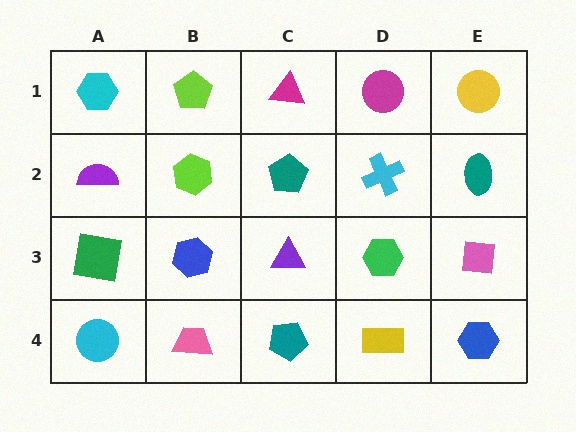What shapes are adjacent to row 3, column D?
A cyan cross (row 2, column D), a yellow rectangle (row 4, column D), a purple triangle (row 3, column C), a pink square (row 3, column E).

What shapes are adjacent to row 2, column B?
A lime pentagon (row 1, column B), a blue hexagon (row 3, column B), a purple semicircle (row 2, column A), a teal pentagon (row 2, column C).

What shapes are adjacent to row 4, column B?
A blue hexagon (row 3, column B), a cyan circle (row 4, column A), a teal pentagon (row 4, column C).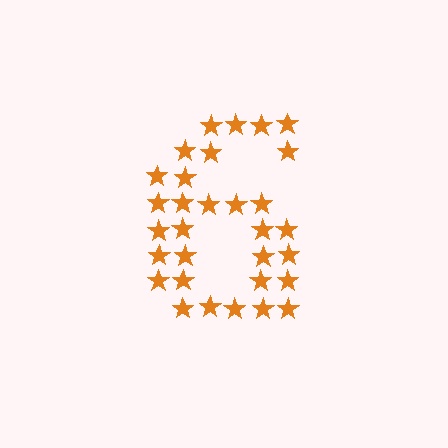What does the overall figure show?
The overall figure shows the digit 6.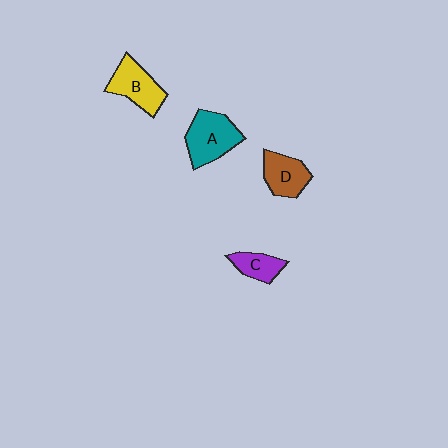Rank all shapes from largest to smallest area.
From largest to smallest: A (teal), B (yellow), D (brown), C (purple).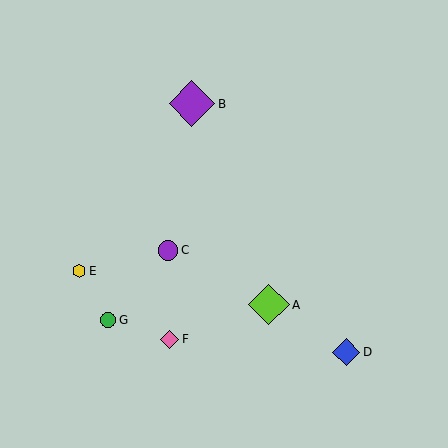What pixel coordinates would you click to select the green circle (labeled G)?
Click at (109, 320) to select the green circle G.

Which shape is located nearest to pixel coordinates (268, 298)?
The lime diamond (labeled A) at (269, 304) is nearest to that location.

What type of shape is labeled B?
Shape B is a purple diamond.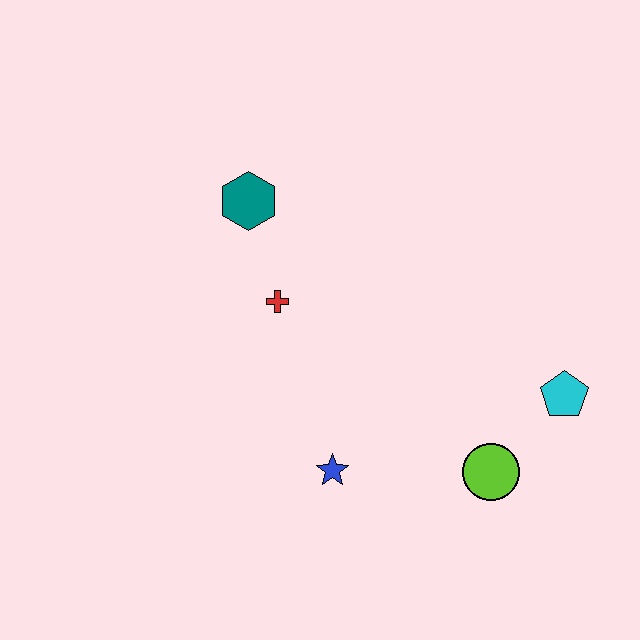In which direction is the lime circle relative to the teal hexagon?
The lime circle is below the teal hexagon.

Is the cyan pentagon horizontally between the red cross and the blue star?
No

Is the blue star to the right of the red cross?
Yes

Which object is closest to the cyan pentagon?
The lime circle is closest to the cyan pentagon.